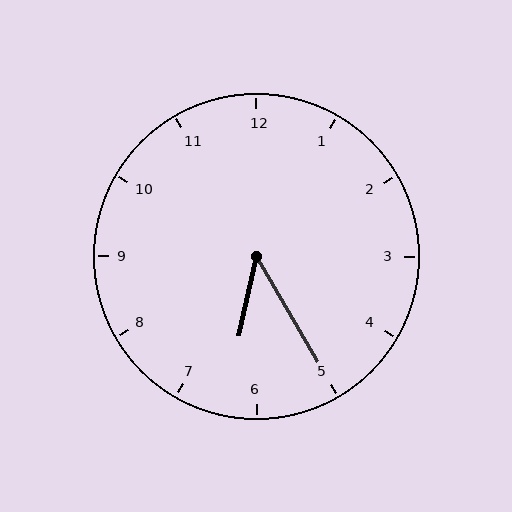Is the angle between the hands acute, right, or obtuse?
It is acute.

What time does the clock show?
6:25.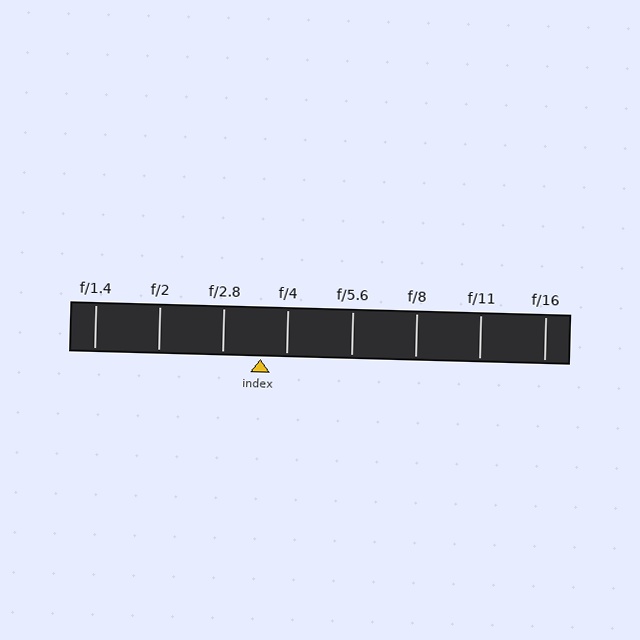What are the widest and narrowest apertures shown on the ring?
The widest aperture shown is f/1.4 and the narrowest is f/16.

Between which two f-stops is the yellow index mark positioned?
The index mark is between f/2.8 and f/4.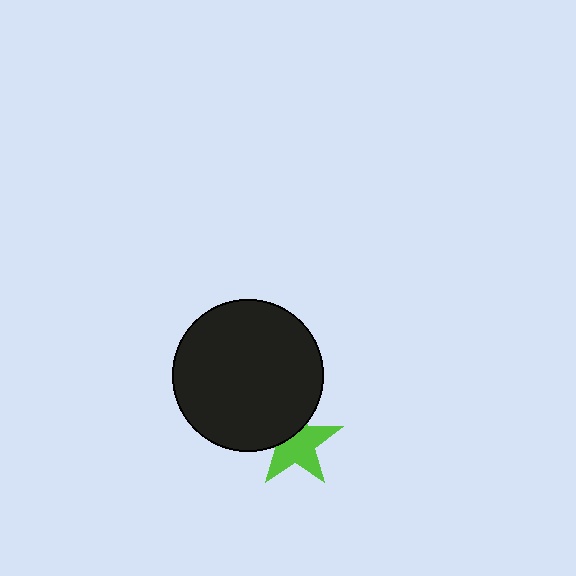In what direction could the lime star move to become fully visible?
The lime star could move down. That would shift it out from behind the black circle entirely.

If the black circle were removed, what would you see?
You would see the complete lime star.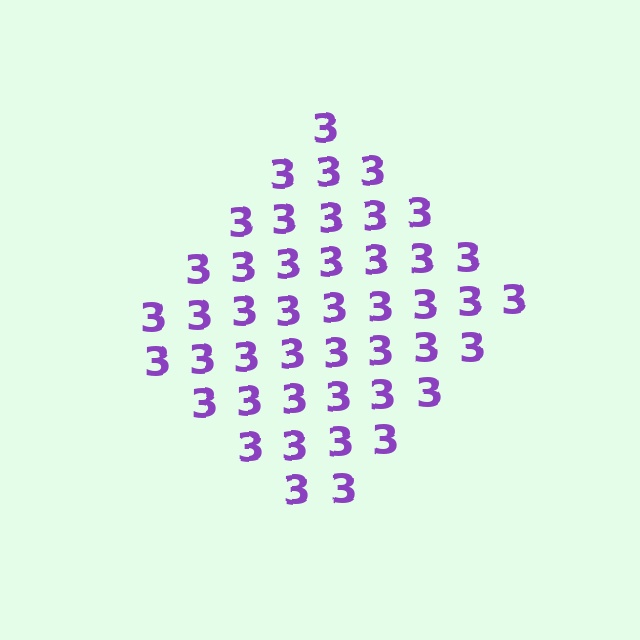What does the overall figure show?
The overall figure shows a diamond.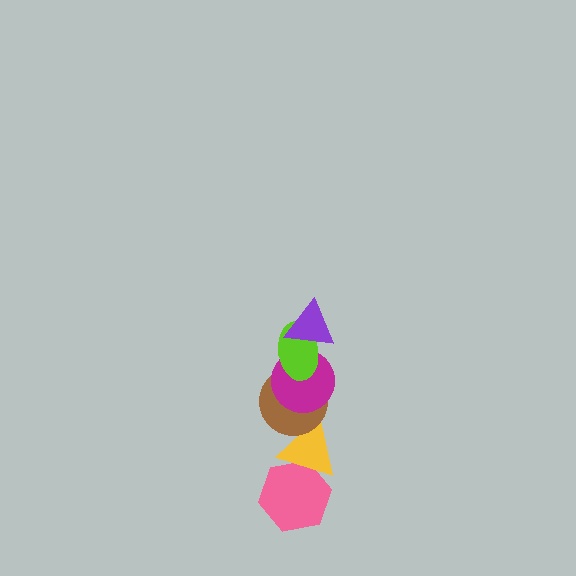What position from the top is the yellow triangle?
The yellow triangle is 5th from the top.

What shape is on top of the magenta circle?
The lime ellipse is on top of the magenta circle.